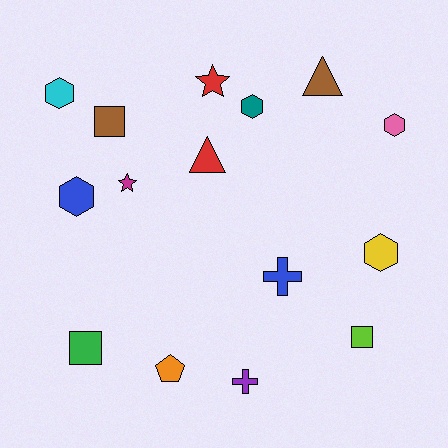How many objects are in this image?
There are 15 objects.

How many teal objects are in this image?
There is 1 teal object.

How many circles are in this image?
There are no circles.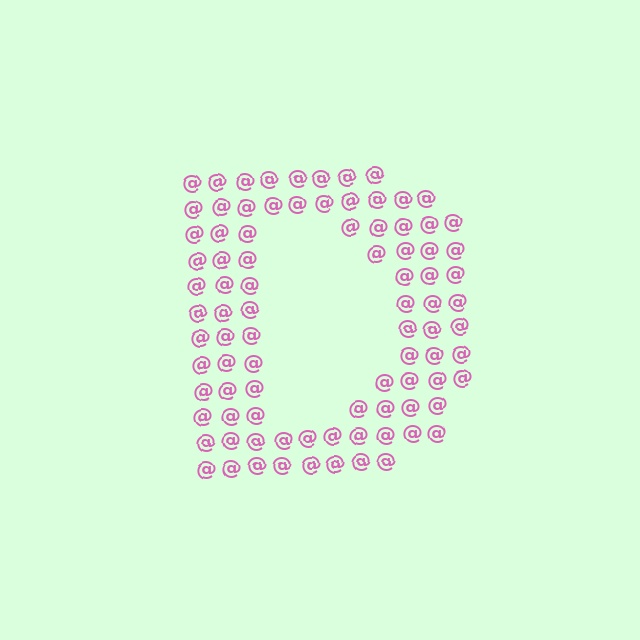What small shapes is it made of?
It is made of small at signs.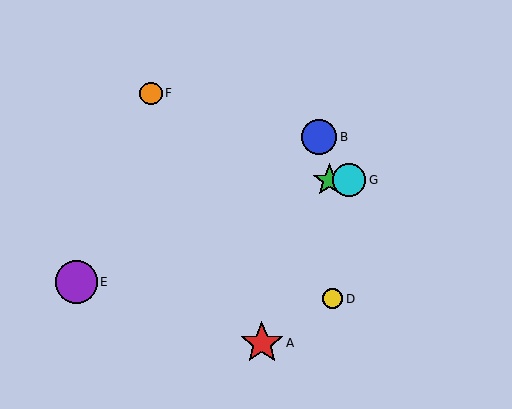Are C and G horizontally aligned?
Yes, both are at y≈180.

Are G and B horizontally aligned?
No, G is at y≈180 and B is at y≈137.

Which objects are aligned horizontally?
Objects C, G are aligned horizontally.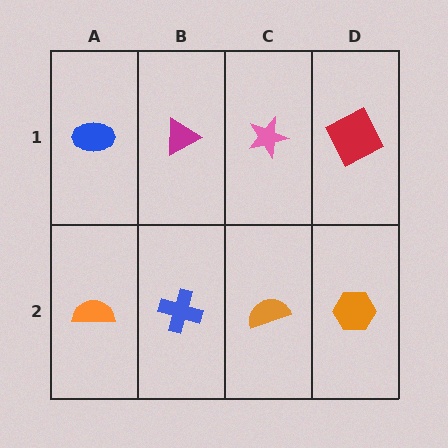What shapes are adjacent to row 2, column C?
A pink star (row 1, column C), a blue cross (row 2, column B), an orange hexagon (row 2, column D).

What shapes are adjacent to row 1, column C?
An orange semicircle (row 2, column C), a magenta triangle (row 1, column B), a red square (row 1, column D).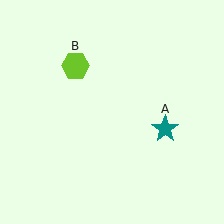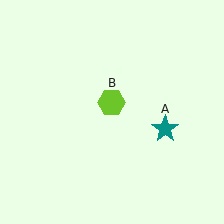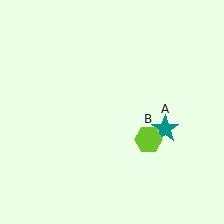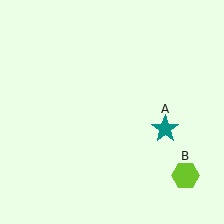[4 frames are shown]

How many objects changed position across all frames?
1 object changed position: lime hexagon (object B).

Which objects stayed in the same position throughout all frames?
Teal star (object A) remained stationary.